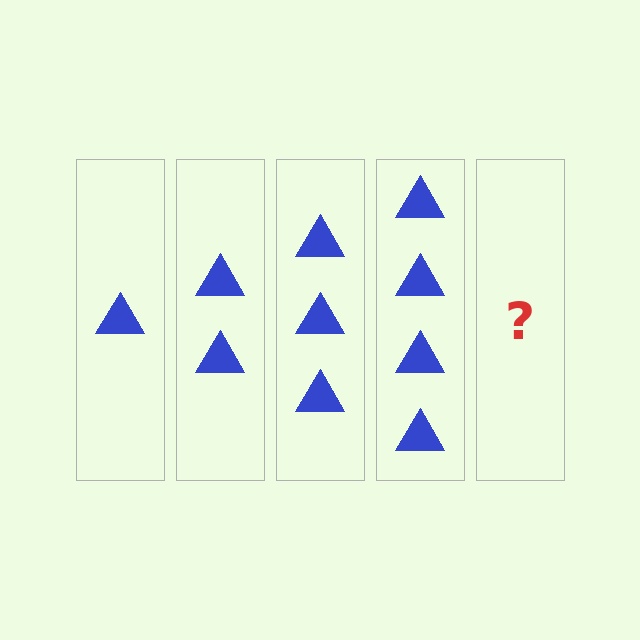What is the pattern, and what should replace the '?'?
The pattern is that each step adds one more triangle. The '?' should be 5 triangles.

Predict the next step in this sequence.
The next step is 5 triangles.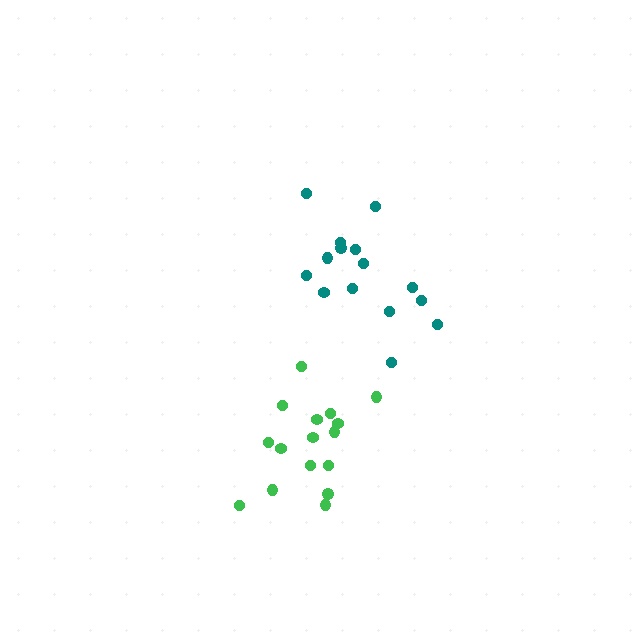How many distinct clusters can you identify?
There are 2 distinct clusters.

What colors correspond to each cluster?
The clusters are colored: teal, green.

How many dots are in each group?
Group 1: 15 dots, Group 2: 16 dots (31 total).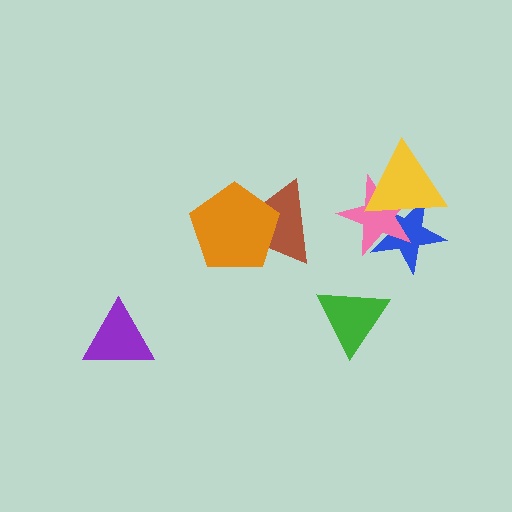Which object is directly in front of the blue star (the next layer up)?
The pink star is directly in front of the blue star.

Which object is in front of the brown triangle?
The orange pentagon is in front of the brown triangle.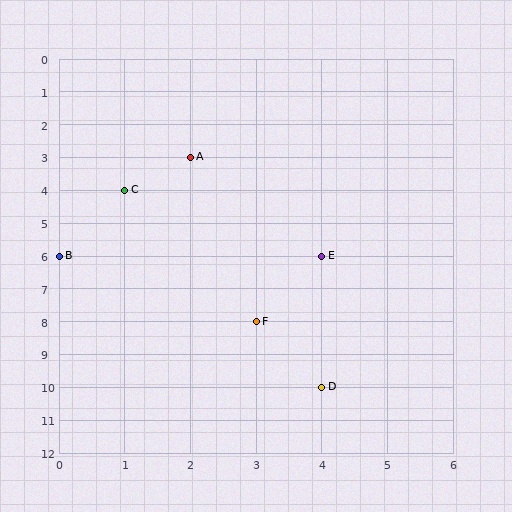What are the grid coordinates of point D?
Point D is at grid coordinates (4, 10).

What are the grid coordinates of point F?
Point F is at grid coordinates (3, 8).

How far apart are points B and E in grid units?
Points B and E are 4 columns apart.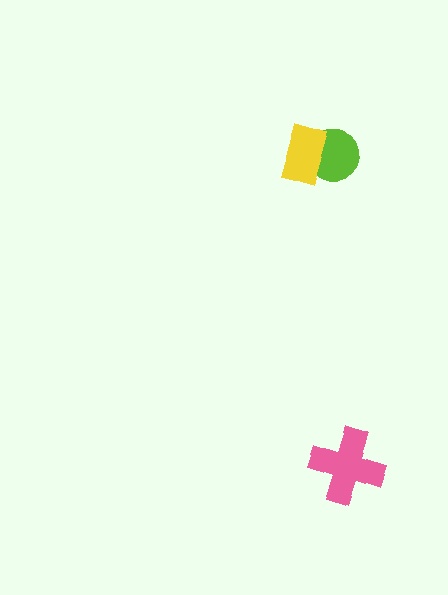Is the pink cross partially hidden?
No, no other shape covers it.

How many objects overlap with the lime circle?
1 object overlaps with the lime circle.